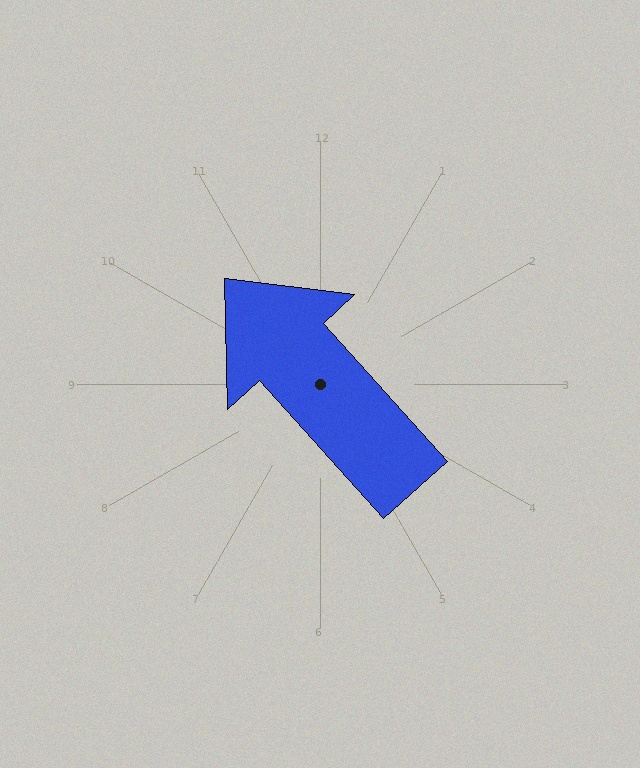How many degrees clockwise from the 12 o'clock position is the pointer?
Approximately 318 degrees.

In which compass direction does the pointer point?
Northwest.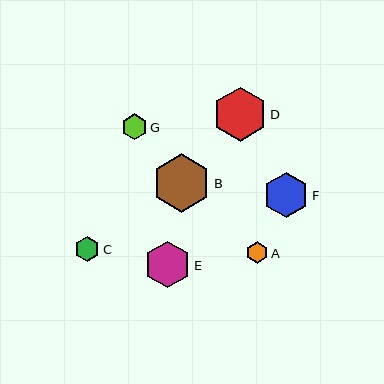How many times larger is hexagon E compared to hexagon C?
Hexagon E is approximately 1.9 times the size of hexagon C.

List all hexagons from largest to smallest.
From largest to smallest: B, D, E, F, G, C, A.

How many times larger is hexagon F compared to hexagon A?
Hexagon F is approximately 2.1 times the size of hexagon A.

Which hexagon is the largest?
Hexagon B is the largest with a size of approximately 59 pixels.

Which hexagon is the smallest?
Hexagon A is the smallest with a size of approximately 22 pixels.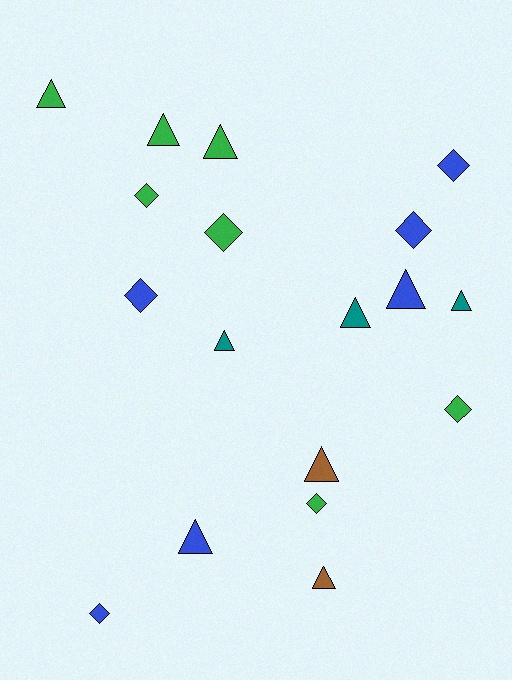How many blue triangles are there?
There are 2 blue triangles.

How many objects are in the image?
There are 18 objects.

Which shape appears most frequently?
Triangle, with 10 objects.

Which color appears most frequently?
Green, with 7 objects.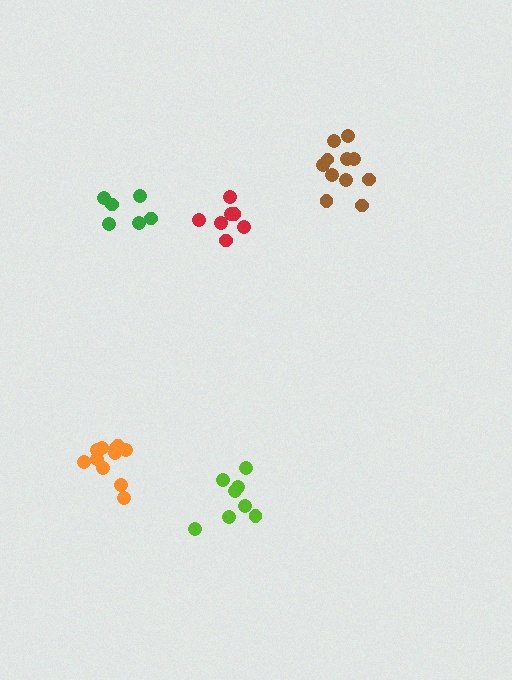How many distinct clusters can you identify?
There are 5 distinct clusters.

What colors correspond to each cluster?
The clusters are colored: lime, brown, green, orange, red.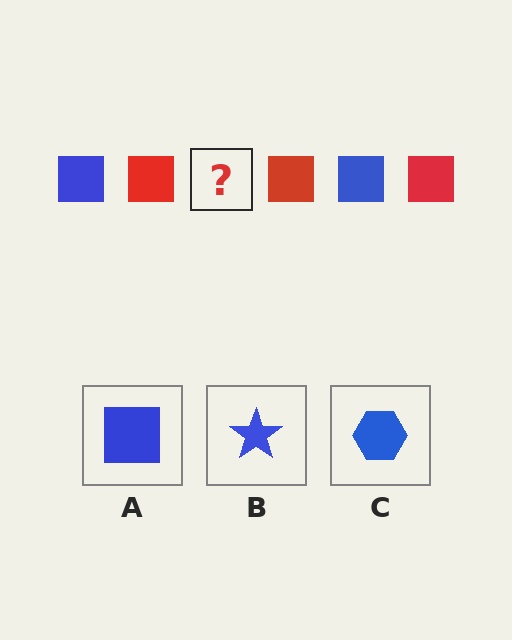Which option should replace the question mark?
Option A.